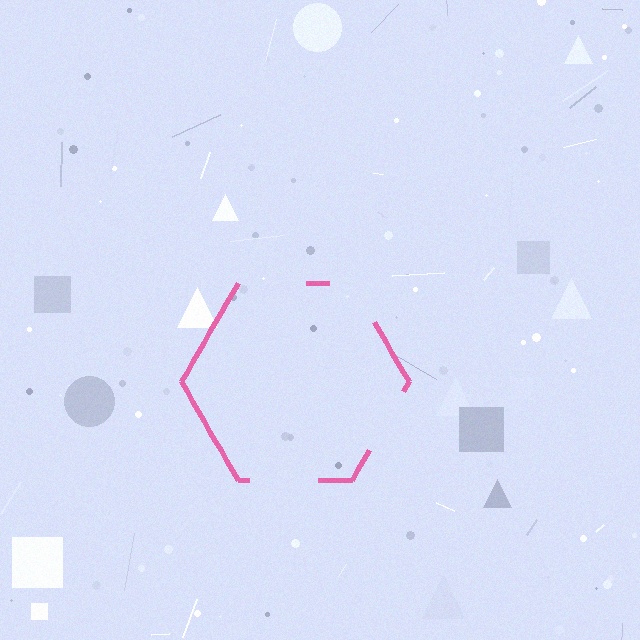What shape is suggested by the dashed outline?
The dashed outline suggests a hexagon.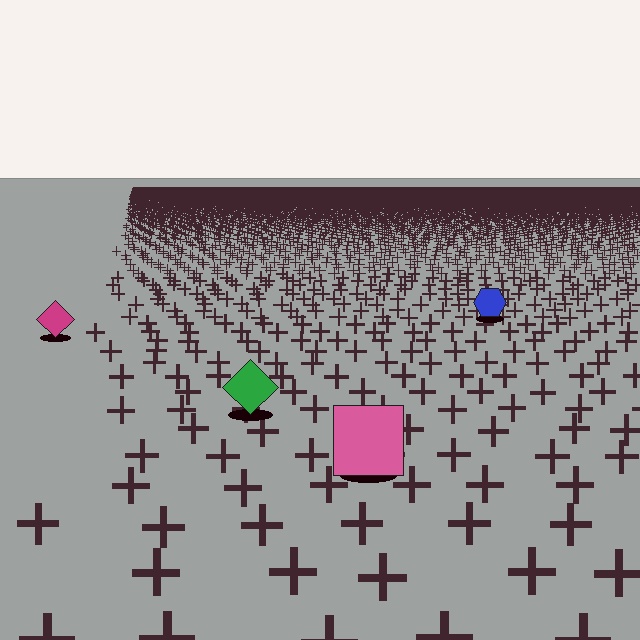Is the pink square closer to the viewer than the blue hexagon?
Yes. The pink square is closer — you can tell from the texture gradient: the ground texture is coarser near it.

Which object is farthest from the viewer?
The blue hexagon is farthest from the viewer. It appears smaller and the ground texture around it is denser.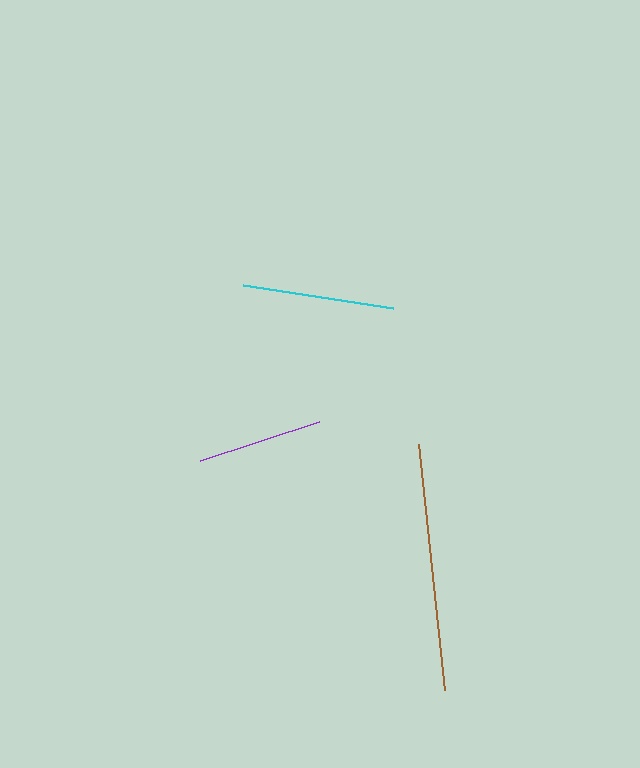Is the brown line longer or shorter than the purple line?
The brown line is longer than the purple line.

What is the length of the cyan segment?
The cyan segment is approximately 151 pixels long.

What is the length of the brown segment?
The brown segment is approximately 248 pixels long.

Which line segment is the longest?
The brown line is the longest at approximately 248 pixels.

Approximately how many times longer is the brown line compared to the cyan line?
The brown line is approximately 1.6 times the length of the cyan line.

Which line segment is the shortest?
The purple line is the shortest at approximately 126 pixels.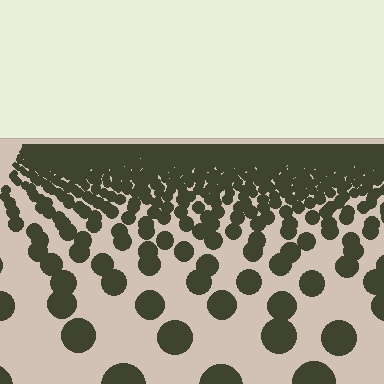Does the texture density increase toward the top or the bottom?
Density increases toward the top.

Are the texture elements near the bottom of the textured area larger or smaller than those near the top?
Larger. Near the bottom, elements are closer to the viewer and appear at a bigger on-screen size.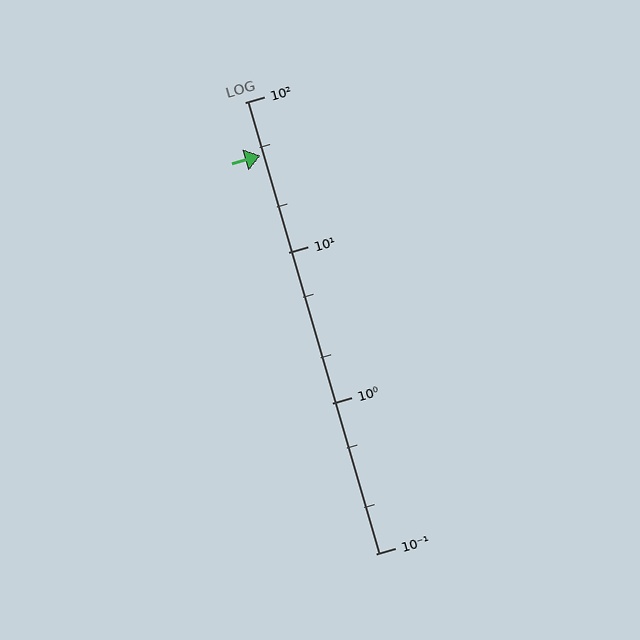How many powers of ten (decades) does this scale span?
The scale spans 3 decades, from 0.1 to 100.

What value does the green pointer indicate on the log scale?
The pointer indicates approximately 44.